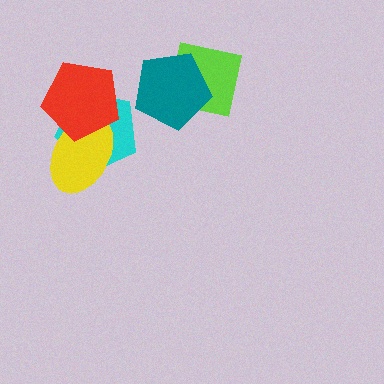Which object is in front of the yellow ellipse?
The red pentagon is in front of the yellow ellipse.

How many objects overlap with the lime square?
1 object overlaps with the lime square.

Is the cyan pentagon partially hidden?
Yes, it is partially covered by another shape.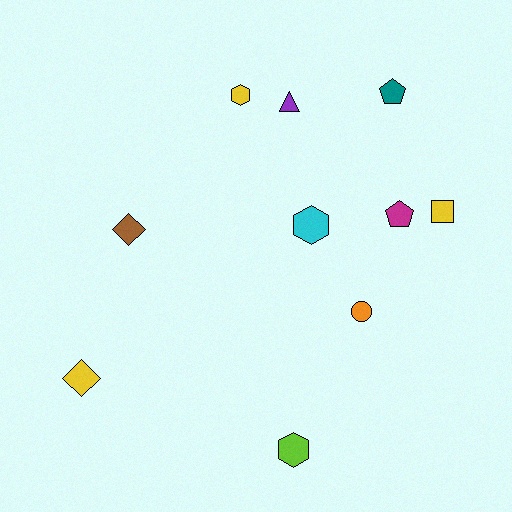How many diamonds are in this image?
There are 2 diamonds.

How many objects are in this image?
There are 10 objects.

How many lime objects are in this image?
There is 1 lime object.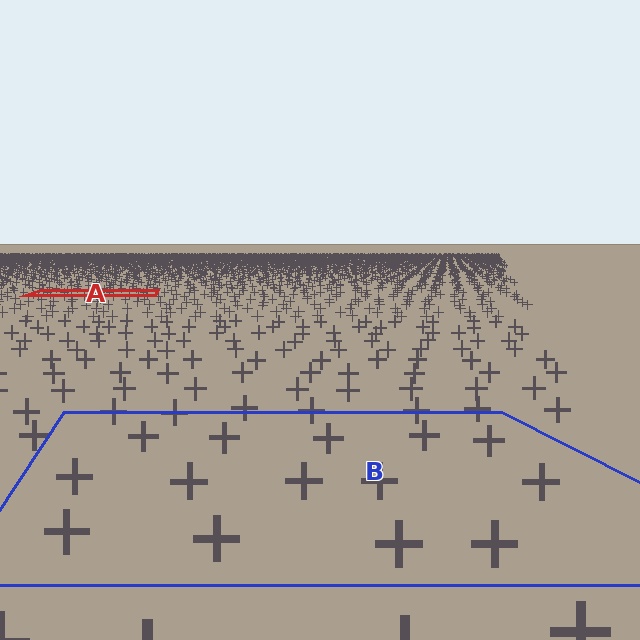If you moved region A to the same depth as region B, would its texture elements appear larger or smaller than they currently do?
They would appear larger. At a closer depth, the same texture elements are projected at a bigger on-screen size.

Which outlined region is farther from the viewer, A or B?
Region A is farther from the viewer — the texture elements inside it appear smaller and more densely packed.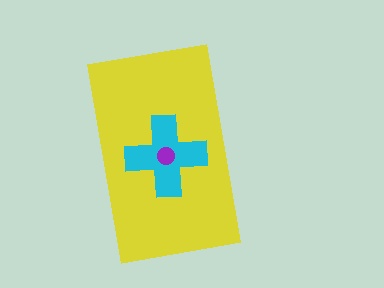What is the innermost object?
The purple circle.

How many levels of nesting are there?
3.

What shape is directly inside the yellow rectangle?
The cyan cross.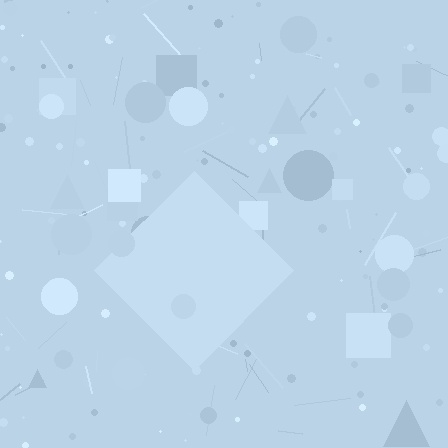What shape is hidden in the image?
A diamond is hidden in the image.